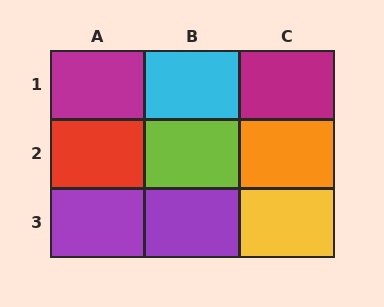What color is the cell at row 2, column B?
Lime.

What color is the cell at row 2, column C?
Orange.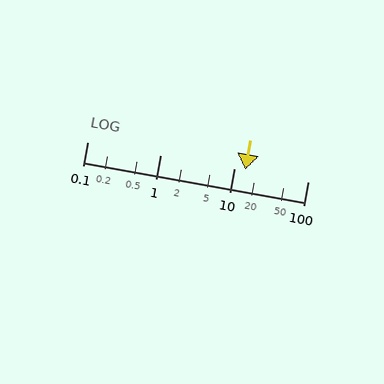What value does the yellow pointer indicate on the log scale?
The pointer indicates approximately 14.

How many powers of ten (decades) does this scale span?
The scale spans 3 decades, from 0.1 to 100.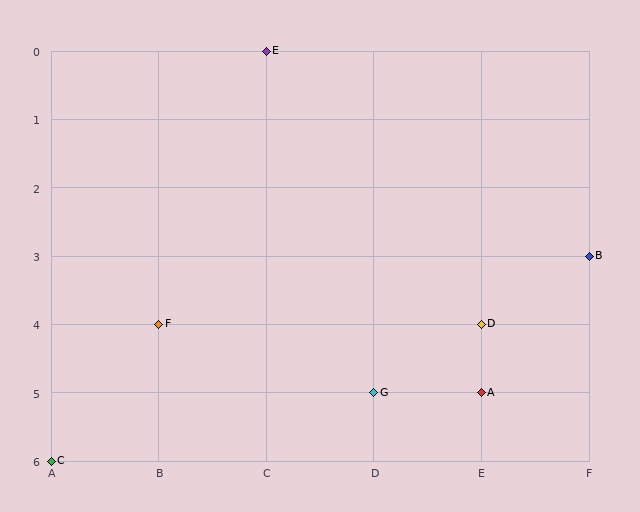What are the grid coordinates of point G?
Point G is at grid coordinates (D, 5).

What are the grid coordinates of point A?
Point A is at grid coordinates (E, 5).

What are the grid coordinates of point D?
Point D is at grid coordinates (E, 4).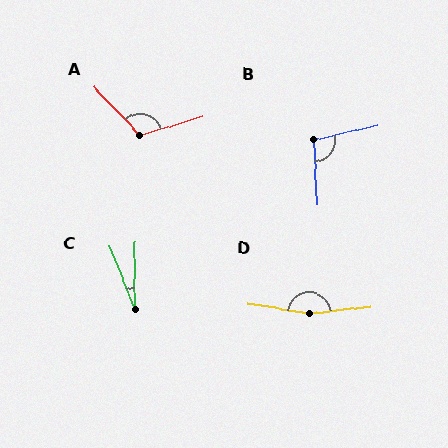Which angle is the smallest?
C, at approximately 21 degrees.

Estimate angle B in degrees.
Approximately 101 degrees.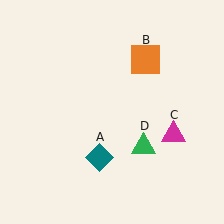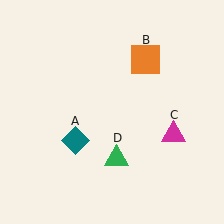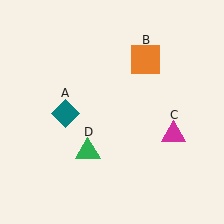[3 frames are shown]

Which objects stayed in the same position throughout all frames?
Orange square (object B) and magenta triangle (object C) remained stationary.